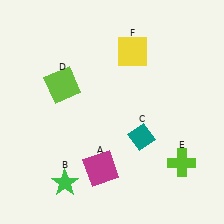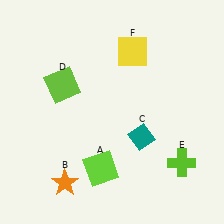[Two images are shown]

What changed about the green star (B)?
In Image 1, B is green. In Image 2, it changed to orange.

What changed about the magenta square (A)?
In Image 1, A is magenta. In Image 2, it changed to lime.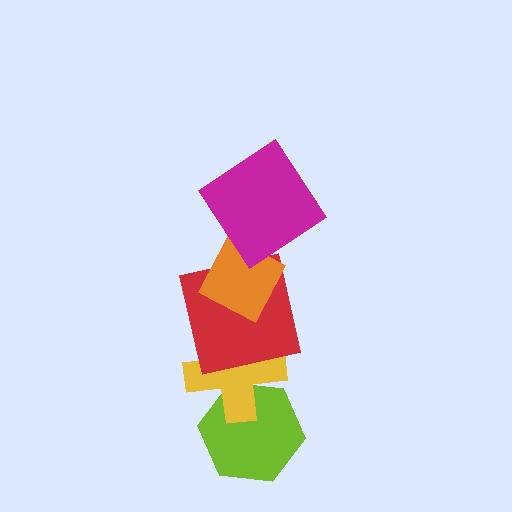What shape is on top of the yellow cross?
The red square is on top of the yellow cross.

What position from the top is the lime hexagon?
The lime hexagon is 5th from the top.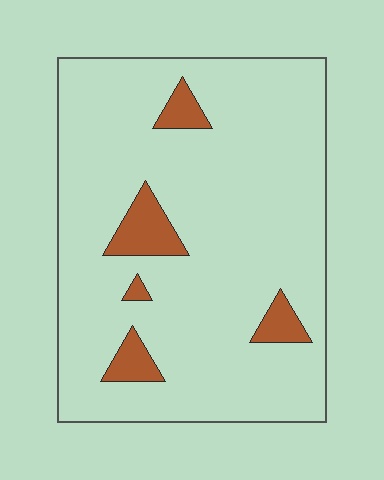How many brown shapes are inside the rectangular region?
5.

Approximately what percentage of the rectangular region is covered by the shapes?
Approximately 10%.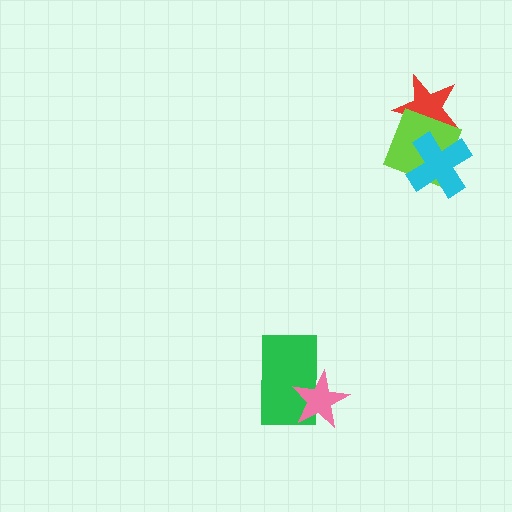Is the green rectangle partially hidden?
Yes, it is partially covered by another shape.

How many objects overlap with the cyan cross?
2 objects overlap with the cyan cross.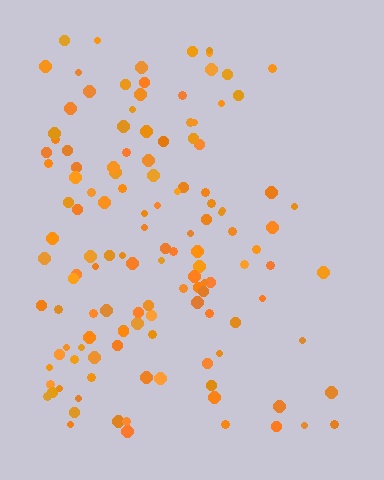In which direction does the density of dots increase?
From right to left, with the left side densest.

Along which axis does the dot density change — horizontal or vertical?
Horizontal.